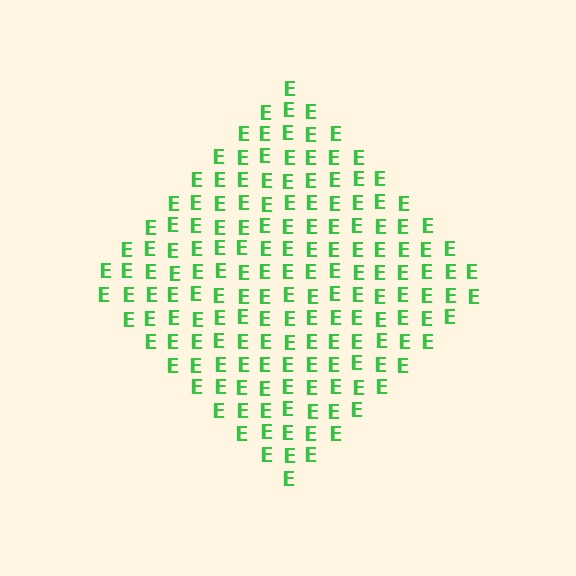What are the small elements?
The small elements are letter E's.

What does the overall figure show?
The overall figure shows a diamond.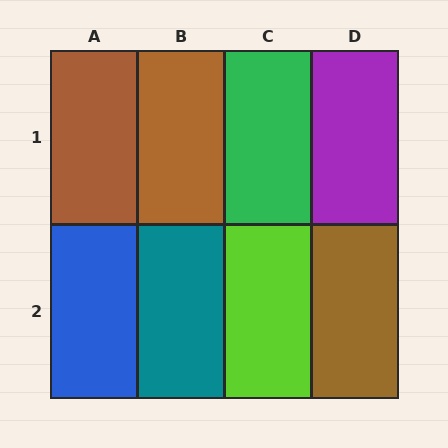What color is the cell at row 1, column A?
Brown.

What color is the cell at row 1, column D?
Purple.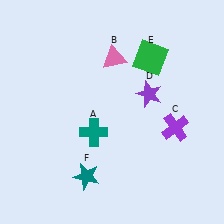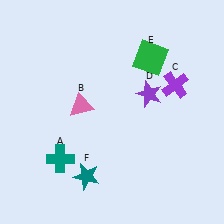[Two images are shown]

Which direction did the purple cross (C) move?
The purple cross (C) moved up.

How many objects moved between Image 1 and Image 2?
3 objects moved between the two images.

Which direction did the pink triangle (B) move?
The pink triangle (B) moved down.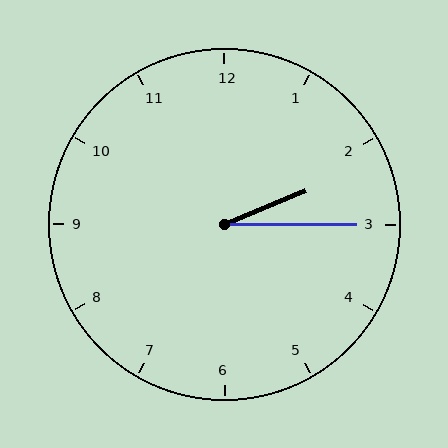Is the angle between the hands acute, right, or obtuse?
It is acute.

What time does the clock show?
2:15.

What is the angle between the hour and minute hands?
Approximately 22 degrees.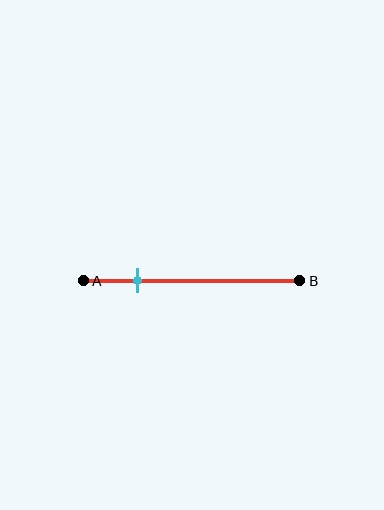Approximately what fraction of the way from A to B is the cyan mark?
The cyan mark is approximately 25% of the way from A to B.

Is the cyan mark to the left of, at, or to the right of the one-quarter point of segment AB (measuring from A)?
The cyan mark is approximately at the one-quarter point of segment AB.